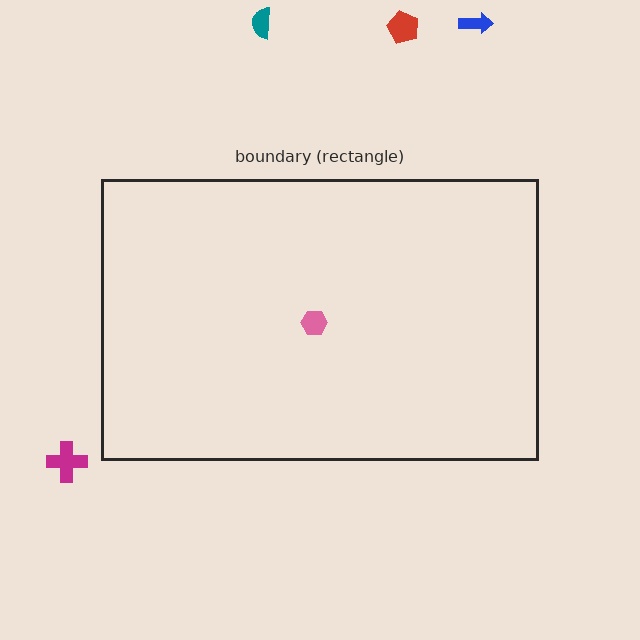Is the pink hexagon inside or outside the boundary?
Inside.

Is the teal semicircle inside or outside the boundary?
Outside.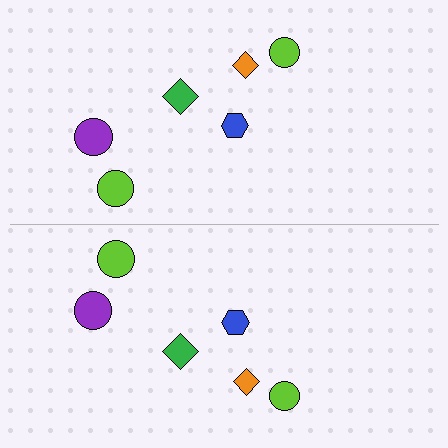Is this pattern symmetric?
Yes, this pattern has bilateral (reflection) symmetry.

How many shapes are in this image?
There are 12 shapes in this image.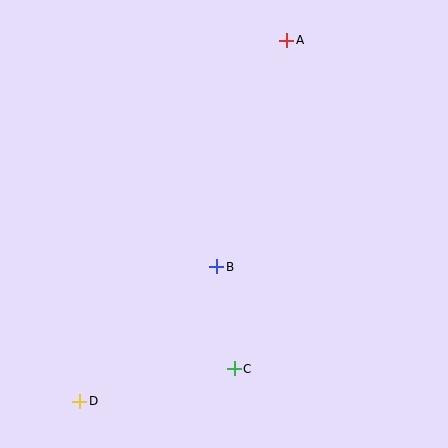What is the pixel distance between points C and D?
The distance between C and D is 158 pixels.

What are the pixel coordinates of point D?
Point D is at (80, 401).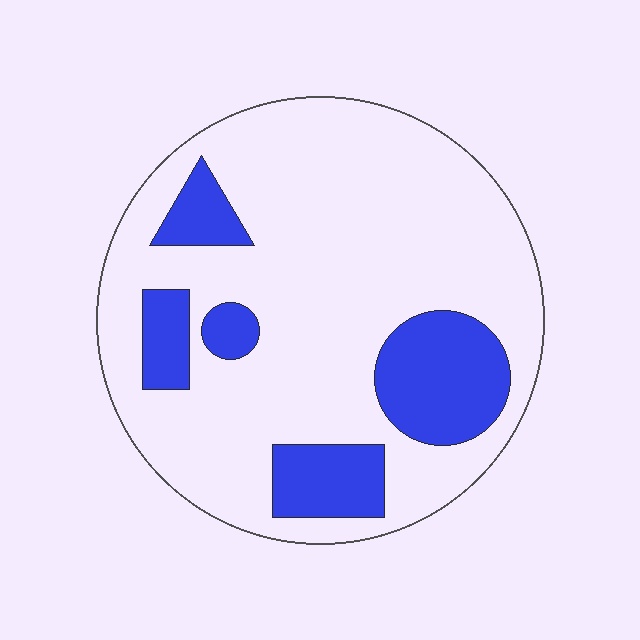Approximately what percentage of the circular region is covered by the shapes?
Approximately 20%.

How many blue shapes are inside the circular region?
5.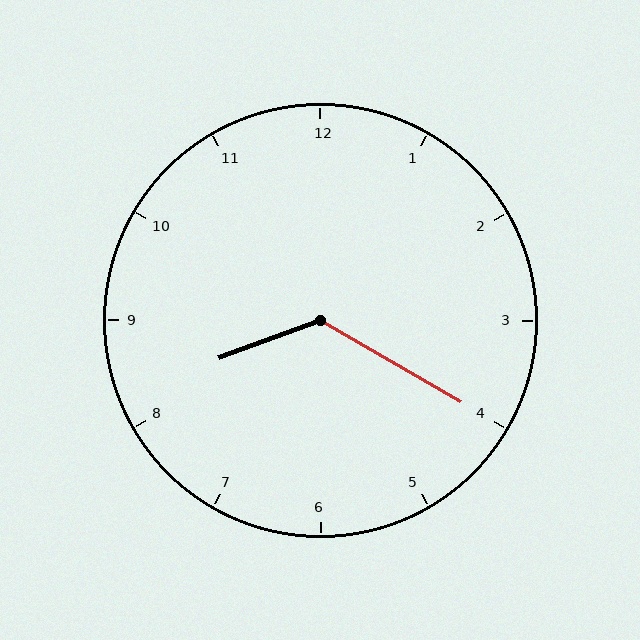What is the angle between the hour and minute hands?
Approximately 130 degrees.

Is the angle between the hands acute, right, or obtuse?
It is obtuse.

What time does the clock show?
8:20.